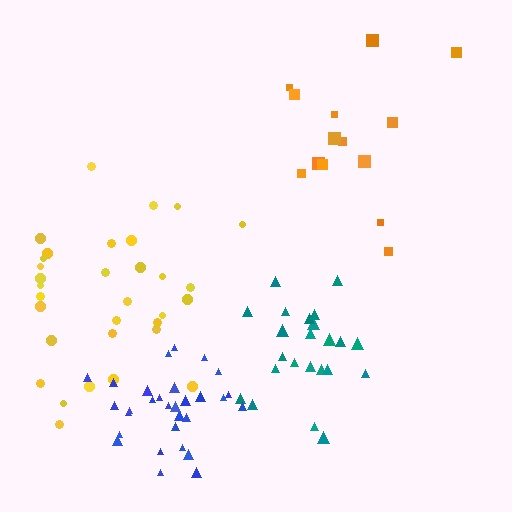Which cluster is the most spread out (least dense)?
Orange.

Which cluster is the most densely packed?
Blue.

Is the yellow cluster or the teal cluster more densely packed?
Teal.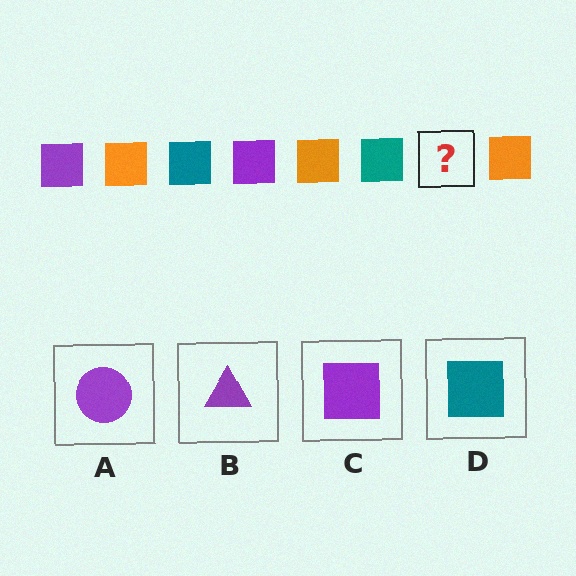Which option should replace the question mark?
Option C.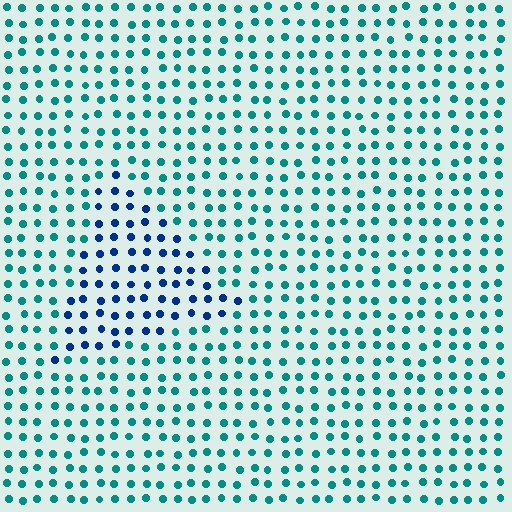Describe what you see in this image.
The image is filled with small teal elements in a uniform arrangement. A triangle-shaped region is visible where the elements are tinted to a slightly different hue, forming a subtle color boundary.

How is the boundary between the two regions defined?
The boundary is defined purely by a slight shift in hue (about 45 degrees). Spacing, size, and orientation are identical on both sides.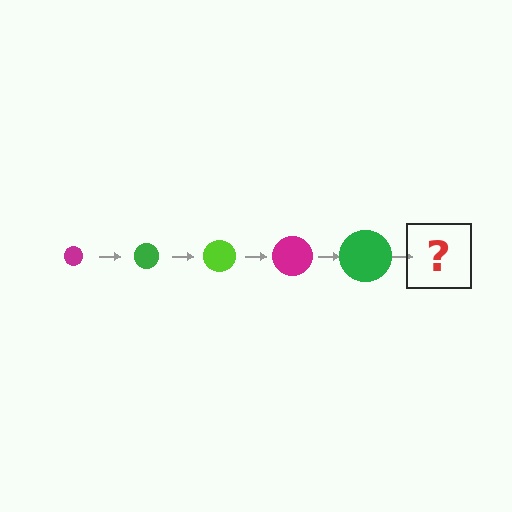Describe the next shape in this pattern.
It should be a lime circle, larger than the previous one.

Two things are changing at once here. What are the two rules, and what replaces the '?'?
The two rules are that the circle grows larger each step and the color cycles through magenta, green, and lime. The '?' should be a lime circle, larger than the previous one.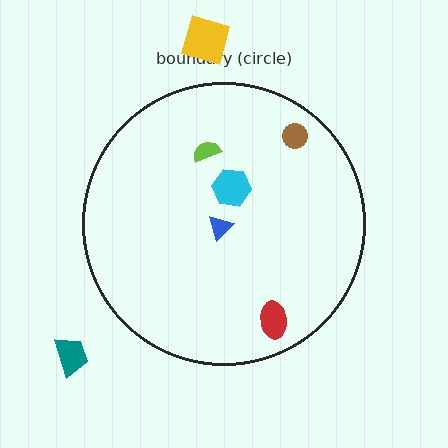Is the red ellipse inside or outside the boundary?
Inside.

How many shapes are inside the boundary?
5 inside, 2 outside.